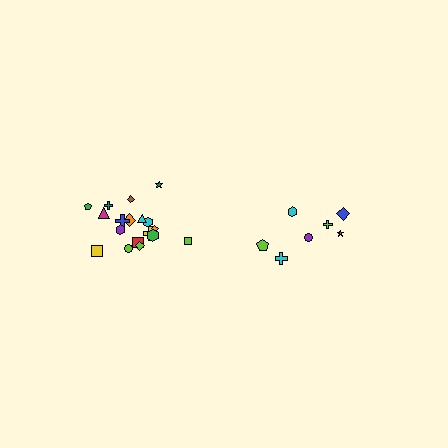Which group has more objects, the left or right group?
The left group.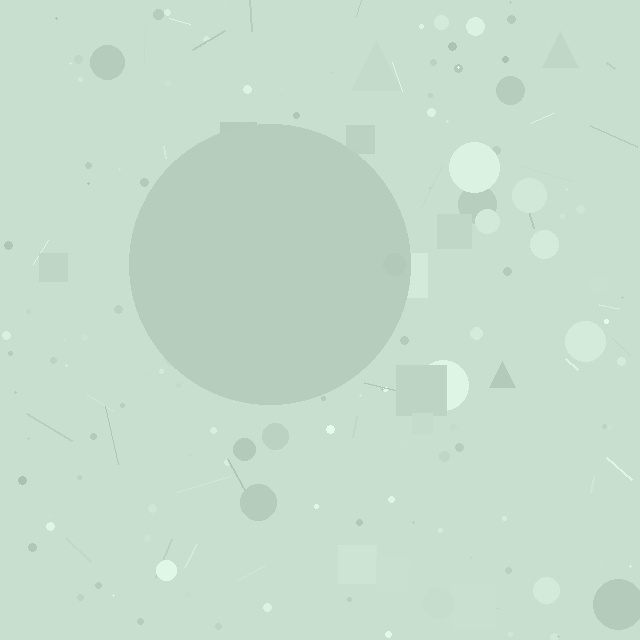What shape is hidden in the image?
A circle is hidden in the image.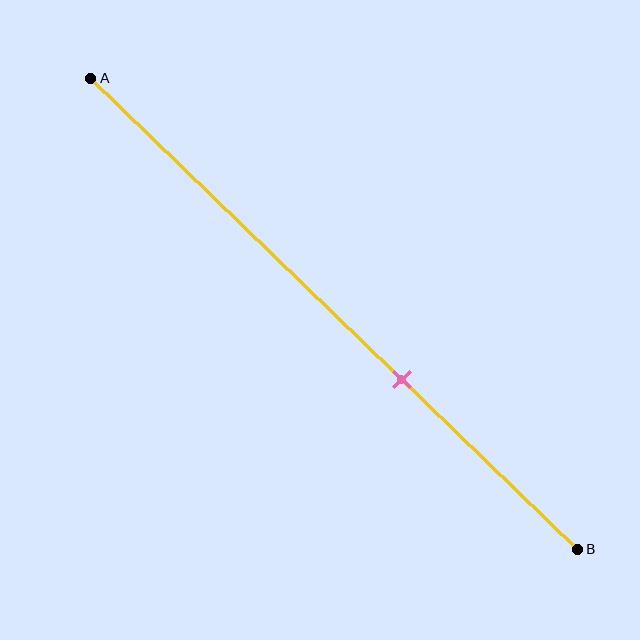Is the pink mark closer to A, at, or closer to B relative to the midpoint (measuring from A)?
The pink mark is closer to point B than the midpoint of segment AB.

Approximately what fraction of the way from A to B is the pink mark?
The pink mark is approximately 65% of the way from A to B.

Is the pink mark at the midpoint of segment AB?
No, the mark is at about 65% from A, not at the 50% midpoint.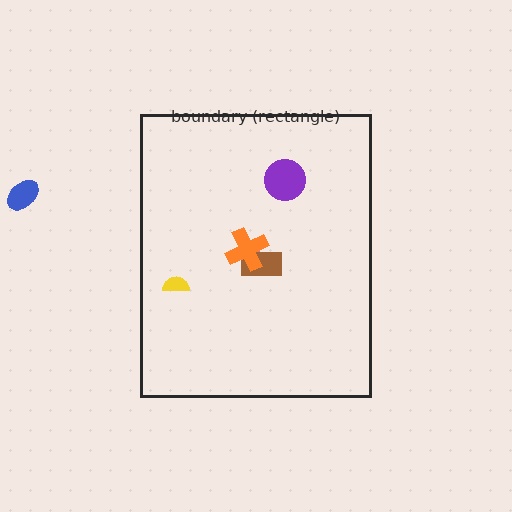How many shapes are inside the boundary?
5 inside, 1 outside.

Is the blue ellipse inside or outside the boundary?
Outside.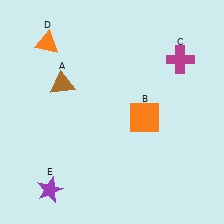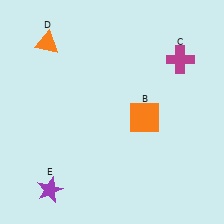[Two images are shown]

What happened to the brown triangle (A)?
The brown triangle (A) was removed in Image 2. It was in the top-left area of Image 1.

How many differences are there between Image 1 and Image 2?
There is 1 difference between the two images.